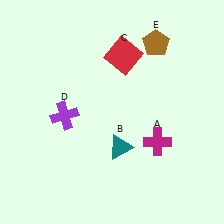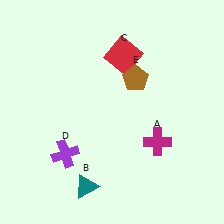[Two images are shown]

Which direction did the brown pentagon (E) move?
The brown pentagon (E) moved down.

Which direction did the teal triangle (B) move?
The teal triangle (B) moved down.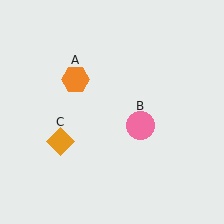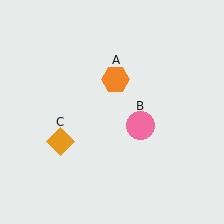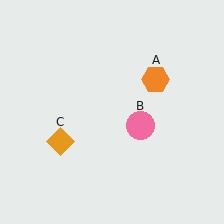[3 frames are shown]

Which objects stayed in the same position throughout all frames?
Pink circle (object B) and orange diamond (object C) remained stationary.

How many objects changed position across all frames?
1 object changed position: orange hexagon (object A).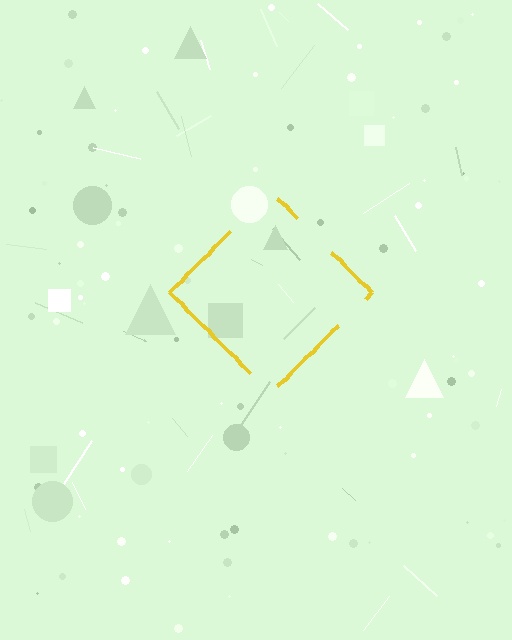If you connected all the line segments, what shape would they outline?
They would outline a diamond.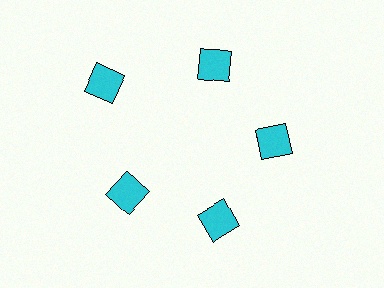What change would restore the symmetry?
The symmetry would be restored by moving it inward, back onto the ring so that all 5 squares sit at equal angles and equal distance from the center.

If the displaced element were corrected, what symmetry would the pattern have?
It would have 5-fold rotational symmetry — the pattern would map onto itself every 72 degrees.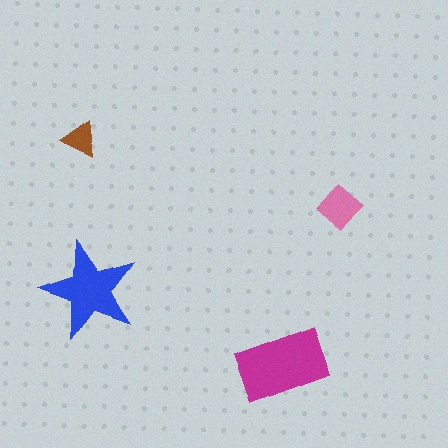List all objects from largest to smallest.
The magenta rectangle, the blue star, the pink diamond, the brown triangle.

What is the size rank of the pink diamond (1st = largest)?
3rd.